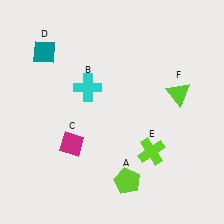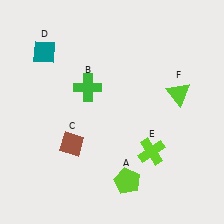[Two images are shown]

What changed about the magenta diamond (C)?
In Image 1, C is magenta. In Image 2, it changed to brown.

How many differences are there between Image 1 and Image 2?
There are 2 differences between the two images.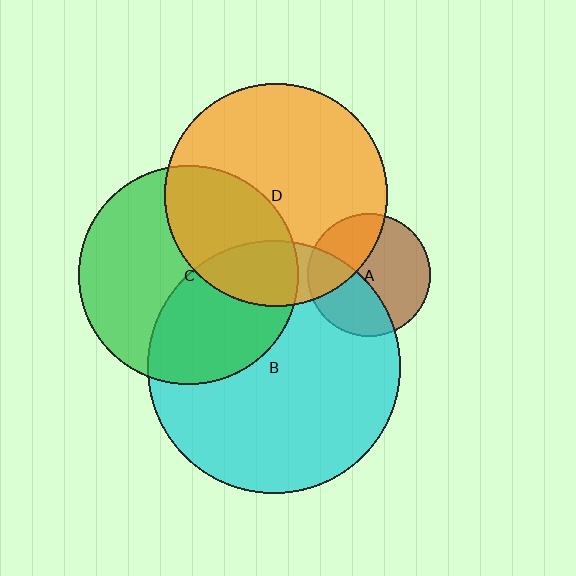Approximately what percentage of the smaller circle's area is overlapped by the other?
Approximately 20%.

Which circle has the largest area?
Circle B (cyan).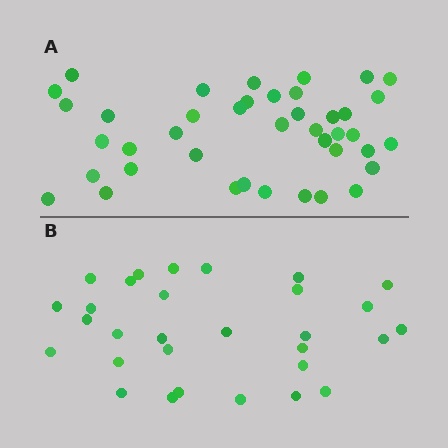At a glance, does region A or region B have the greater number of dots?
Region A (the top region) has more dots.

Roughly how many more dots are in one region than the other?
Region A has roughly 12 or so more dots than region B.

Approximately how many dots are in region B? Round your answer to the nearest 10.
About 30 dots.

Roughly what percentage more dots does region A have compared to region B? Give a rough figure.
About 35% more.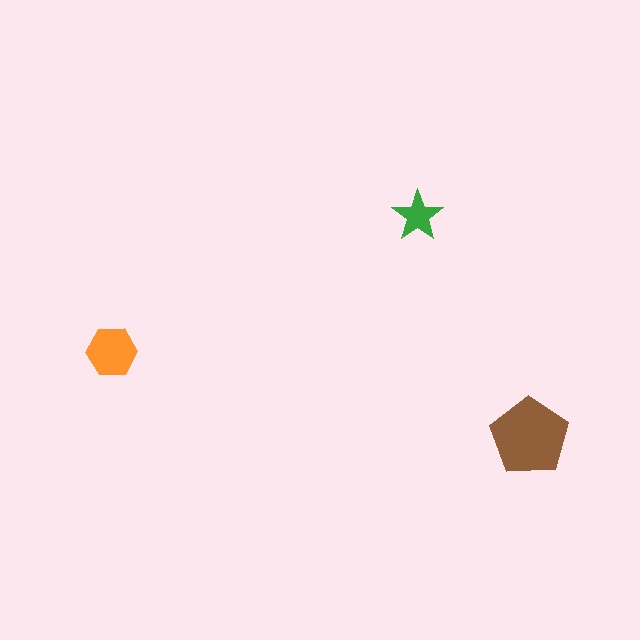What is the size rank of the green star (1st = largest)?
3rd.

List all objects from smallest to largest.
The green star, the orange hexagon, the brown pentagon.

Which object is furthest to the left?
The orange hexagon is leftmost.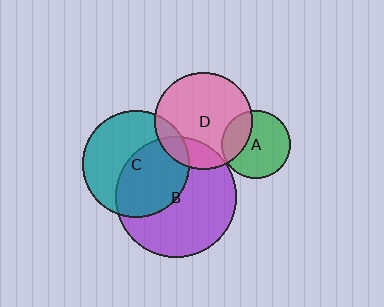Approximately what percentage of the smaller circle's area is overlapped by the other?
Approximately 20%.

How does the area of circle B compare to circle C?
Approximately 1.3 times.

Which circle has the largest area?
Circle B (purple).